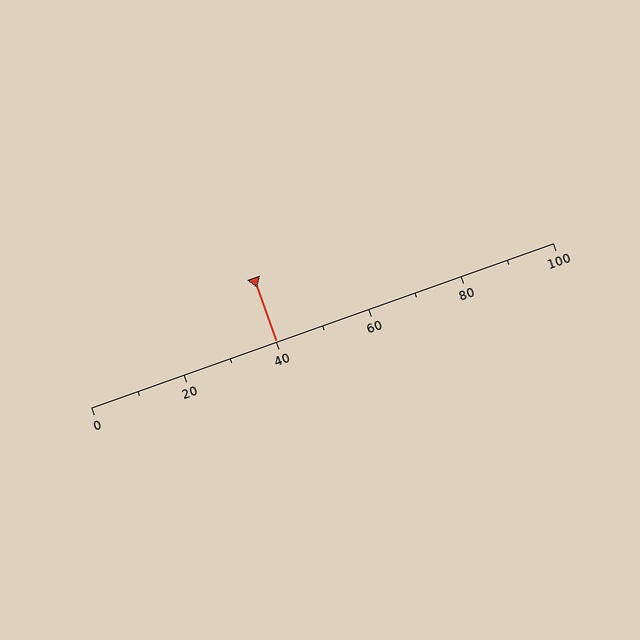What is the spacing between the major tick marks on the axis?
The major ticks are spaced 20 apart.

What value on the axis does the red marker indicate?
The marker indicates approximately 40.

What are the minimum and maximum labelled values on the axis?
The axis runs from 0 to 100.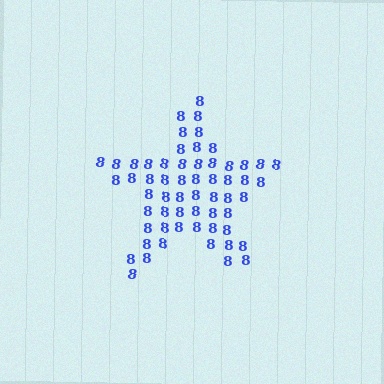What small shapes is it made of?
It is made of small digit 8's.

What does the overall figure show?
The overall figure shows a star.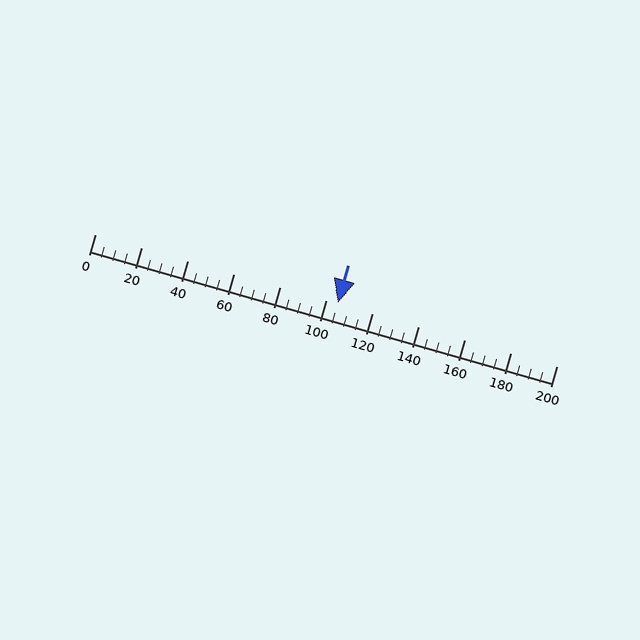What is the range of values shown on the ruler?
The ruler shows values from 0 to 200.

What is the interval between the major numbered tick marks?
The major tick marks are spaced 20 units apart.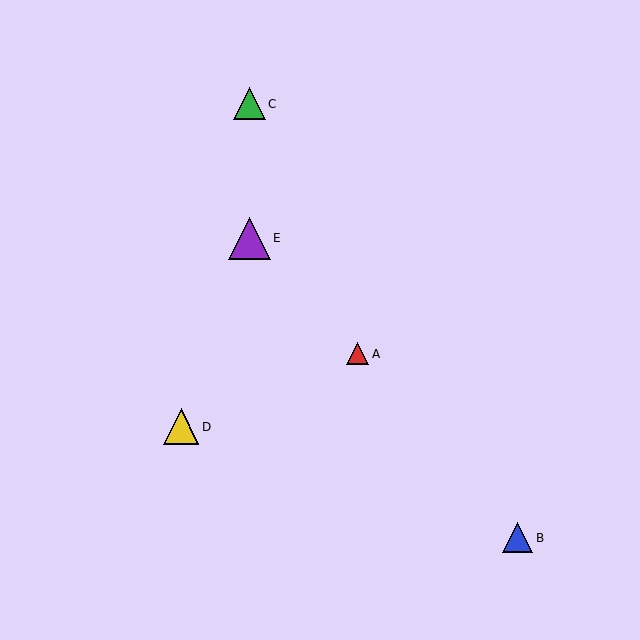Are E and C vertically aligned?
Yes, both are at x≈249.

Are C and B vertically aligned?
No, C is at x≈249 and B is at x≈518.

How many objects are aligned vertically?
2 objects (C, E) are aligned vertically.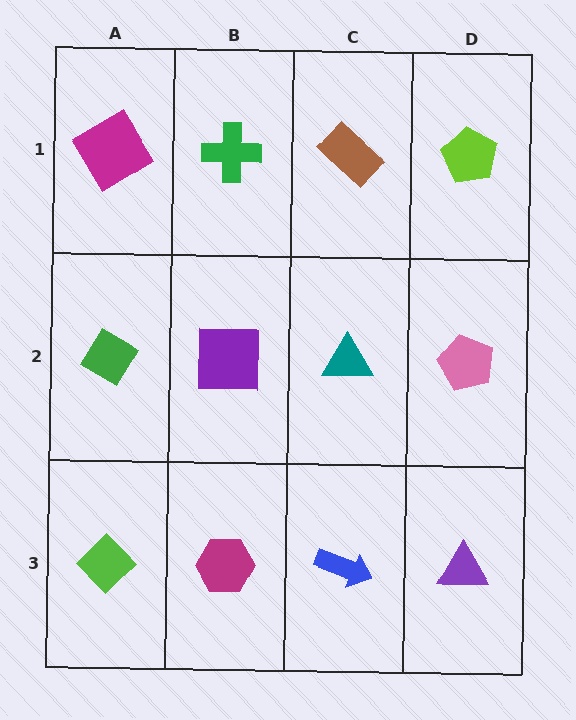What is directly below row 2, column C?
A blue arrow.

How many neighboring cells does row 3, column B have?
3.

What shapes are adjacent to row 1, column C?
A teal triangle (row 2, column C), a green cross (row 1, column B), a lime pentagon (row 1, column D).